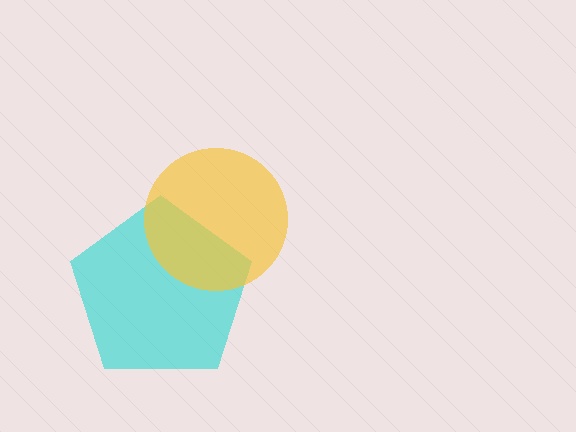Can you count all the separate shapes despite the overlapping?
Yes, there are 2 separate shapes.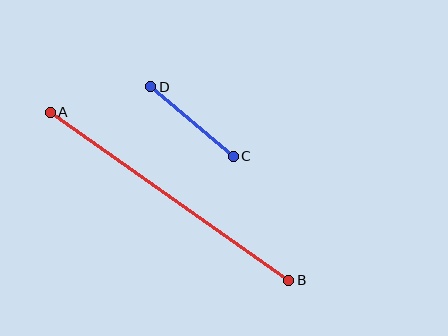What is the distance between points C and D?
The distance is approximately 108 pixels.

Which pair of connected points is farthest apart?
Points A and B are farthest apart.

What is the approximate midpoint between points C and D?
The midpoint is at approximately (192, 122) pixels.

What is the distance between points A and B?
The distance is approximately 292 pixels.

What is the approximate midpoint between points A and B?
The midpoint is at approximately (170, 196) pixels.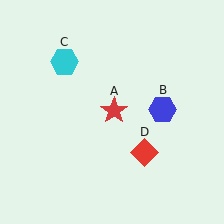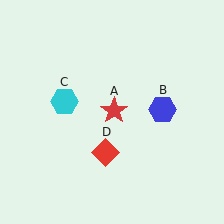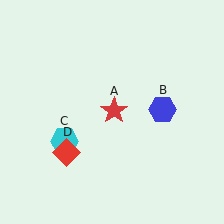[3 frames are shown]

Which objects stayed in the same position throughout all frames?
Red star (object A) and blue hexagon (object B) remained stationary.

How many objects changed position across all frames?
2 objects changed position: cyan hexagon (object C), red diamond (object D).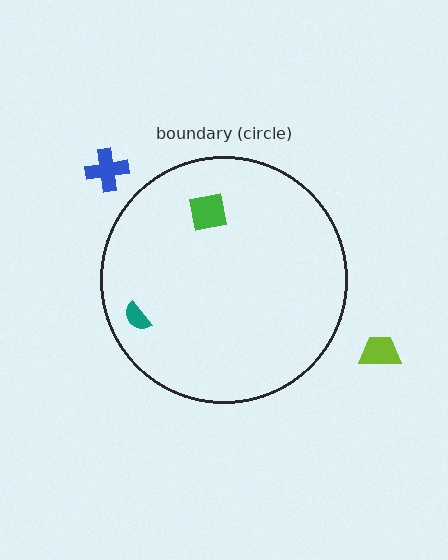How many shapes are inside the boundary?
2 inside, 2 outside.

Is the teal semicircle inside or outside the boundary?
Inside.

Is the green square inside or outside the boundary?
Inside.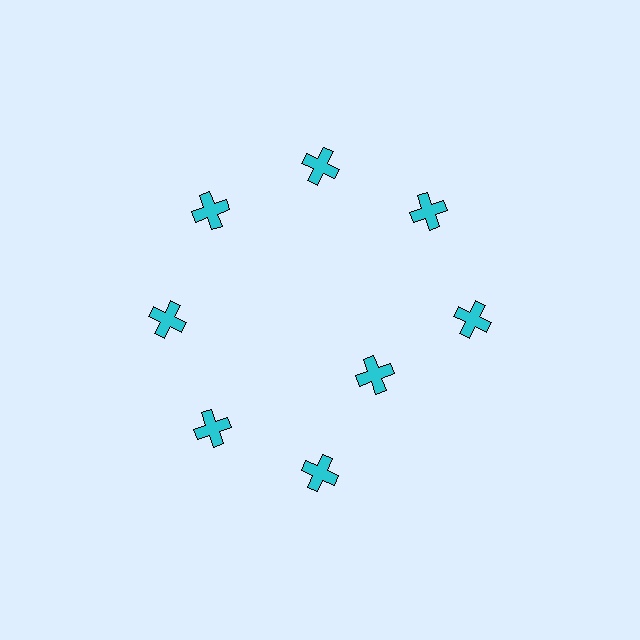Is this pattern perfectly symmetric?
No. The 8 cyan crosses are arranged in a ring, but one element near the 4 o'clock position is pulled inward toward the center, breaking the 8-fold rotational symmetry.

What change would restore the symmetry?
The symmetry would be restored by moving it outward, back onto the ring so that all 8 crosses sit at equal angles and equal distance from the center.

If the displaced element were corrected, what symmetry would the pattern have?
It would have 8-fold rotational symmetry — the pattern would map onto itself every 45 degrees.